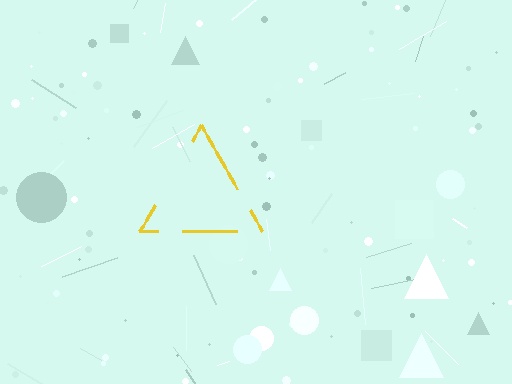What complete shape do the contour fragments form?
The contour fragments form a triangle.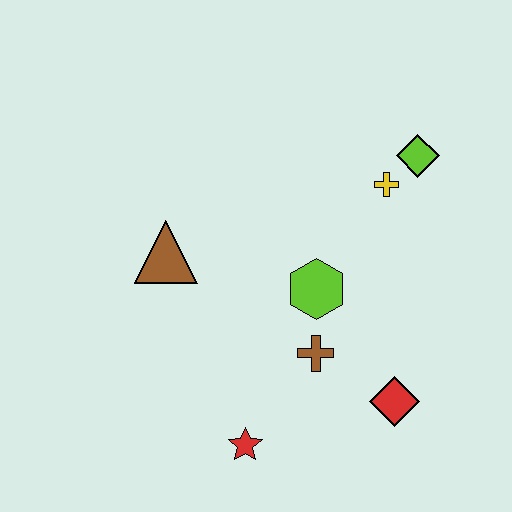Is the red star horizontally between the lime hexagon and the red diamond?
No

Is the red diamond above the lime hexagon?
No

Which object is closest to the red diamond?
The brown cross is closest to the red diamond.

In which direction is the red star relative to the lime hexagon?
The red star is below the lime hexagon.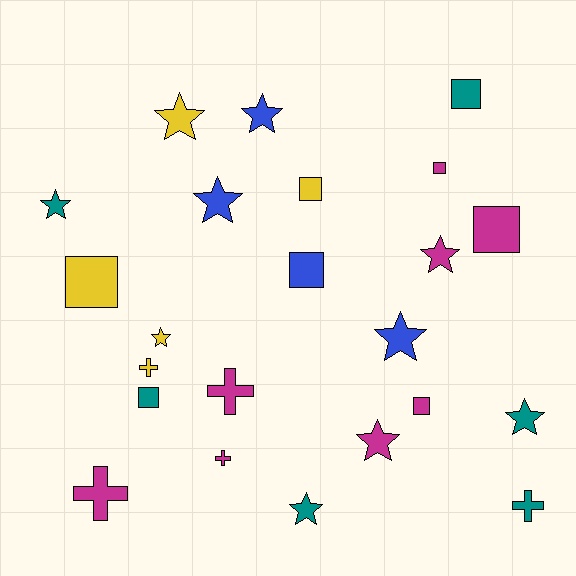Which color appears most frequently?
Magenta, with 8 objects.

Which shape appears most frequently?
Star, with 10 objects.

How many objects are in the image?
There are 23 objects.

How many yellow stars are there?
There are 2 yellow stars.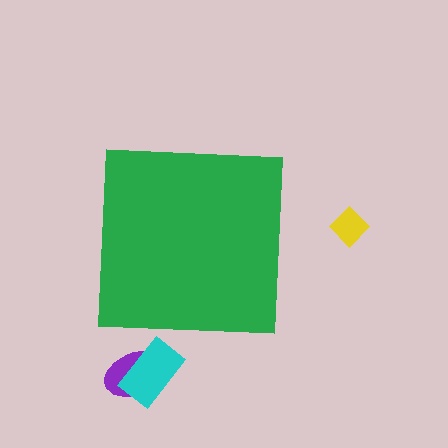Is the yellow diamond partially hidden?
No, the yellow diamond is fully visible.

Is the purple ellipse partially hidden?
No, the purple ellipse is fully visible.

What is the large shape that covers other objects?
A green square.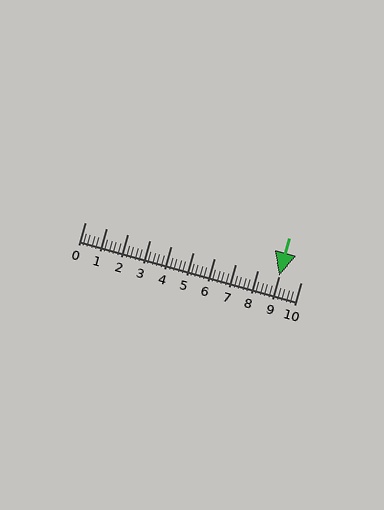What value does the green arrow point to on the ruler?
The green arrow points to approximately 9.0.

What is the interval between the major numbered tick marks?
The major tick marks are spaced 1 units apart.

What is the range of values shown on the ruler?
The ruler shows values from 0 to 10.